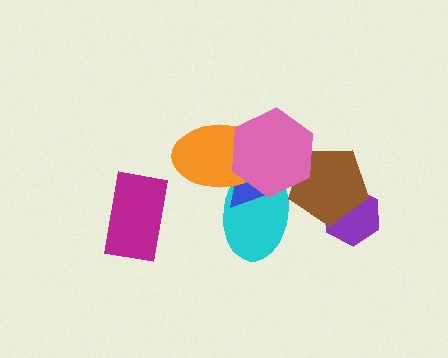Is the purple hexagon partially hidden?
Yes, it is partially covered by another shape.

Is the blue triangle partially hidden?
Yes, it is partially covered by another shape.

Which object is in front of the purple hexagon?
The brown pentagon is in front of the purple hexagon.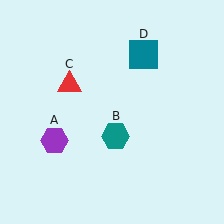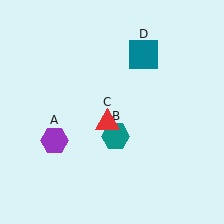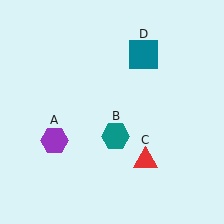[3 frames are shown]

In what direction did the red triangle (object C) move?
The red triangle (object C) moved down and to the right.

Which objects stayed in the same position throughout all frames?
Purple hexagon (object A) and teal hexagon (object B) and teal square (object D) remained stationary.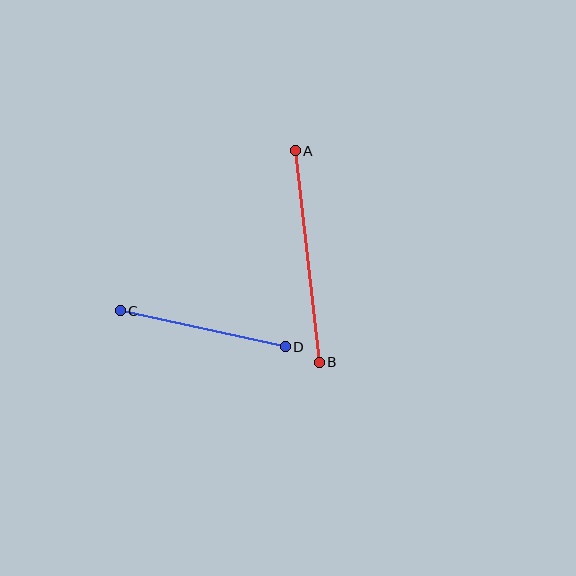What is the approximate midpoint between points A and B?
The midpoint is at approximately (307, 256) pixels.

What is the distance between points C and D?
The distance is approximately 169 pixels.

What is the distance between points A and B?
The distance is approximately 213 pixels.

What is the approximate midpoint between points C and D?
The midpoint is at approximately (203, 329) pixels.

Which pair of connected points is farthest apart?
Points A and B are farthest apart.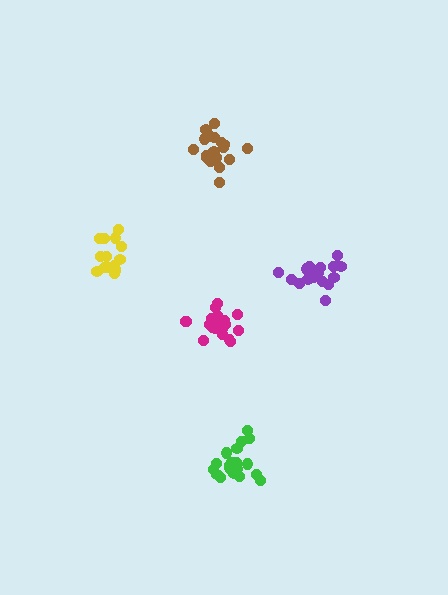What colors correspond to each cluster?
The clusters are colored: green, purple, brown, yellow, magenta.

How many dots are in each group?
Group 1: 21 dots, Group 2: 20 dots, Group 3: 21 dots, Group 4: 15 dots, Group 5: 21 dots (98 total).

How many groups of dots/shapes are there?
There are 5 groups.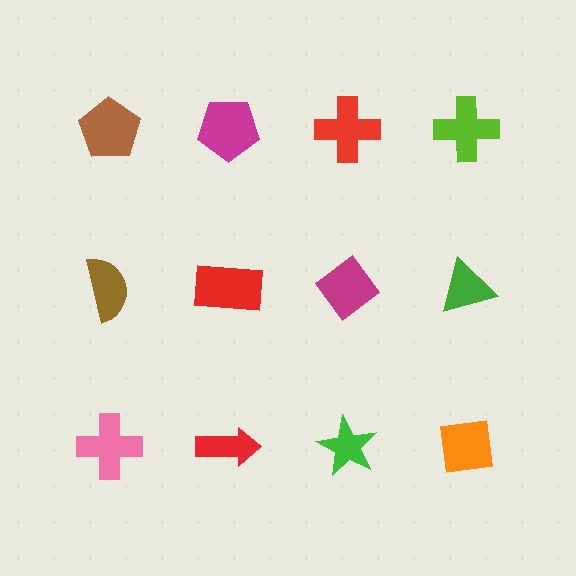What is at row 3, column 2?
A red arrow.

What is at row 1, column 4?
A lime cross.